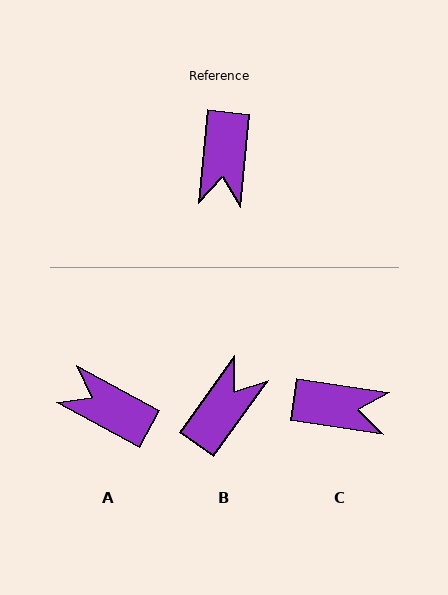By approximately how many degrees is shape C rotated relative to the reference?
Approximately 87 degrees counter-clockwise.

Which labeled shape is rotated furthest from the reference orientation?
B, about 150 degrees away.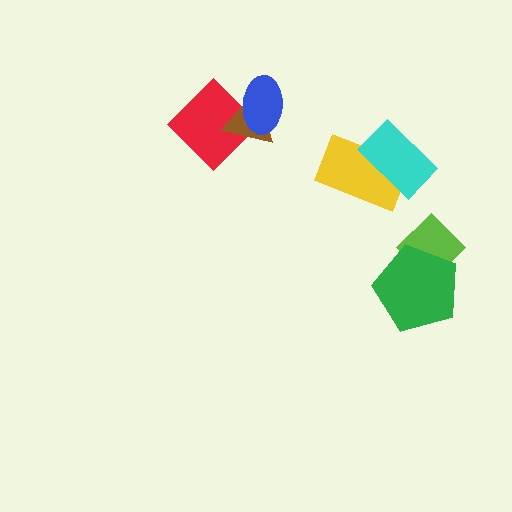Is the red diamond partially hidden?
Yes, it is partially covered by another shape.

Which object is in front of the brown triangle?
The blue ellipse is in front of the brown triangle.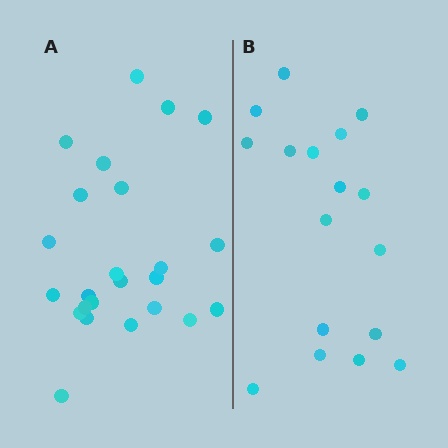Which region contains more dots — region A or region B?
Region A (the left region) has more dots.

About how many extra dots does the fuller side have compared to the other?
Region A has roughly 8 or so more dots than region B.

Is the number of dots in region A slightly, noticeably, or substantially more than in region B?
Region A has noticeably more, but not dramatically so. The ratio is roughly 1.4 to 1.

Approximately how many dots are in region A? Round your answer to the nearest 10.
About 20 dots. (The exact count is 24, which rounds to 20.)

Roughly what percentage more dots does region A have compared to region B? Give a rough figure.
About 40% more.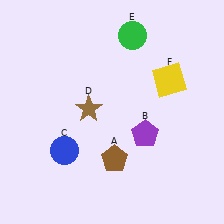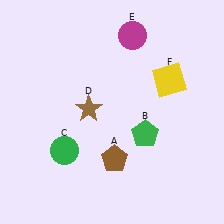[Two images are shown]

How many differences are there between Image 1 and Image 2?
There are 3 differences between the two images.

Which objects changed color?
B changed from purple to green. C changed from blue to green. E changed from green to magenta.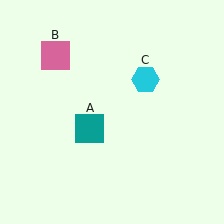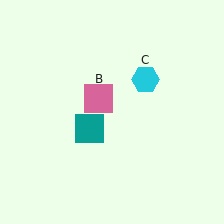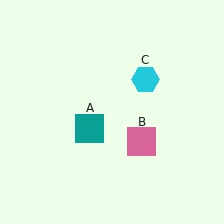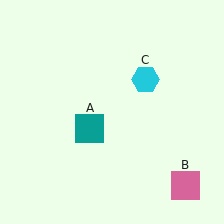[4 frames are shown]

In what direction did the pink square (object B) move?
The pink square (object B) moved down and to the right.